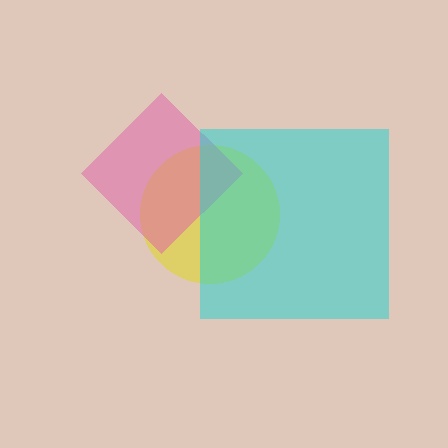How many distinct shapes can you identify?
There are 3 distinct shapes: a yellow circle, a pink diamond, a cyan square.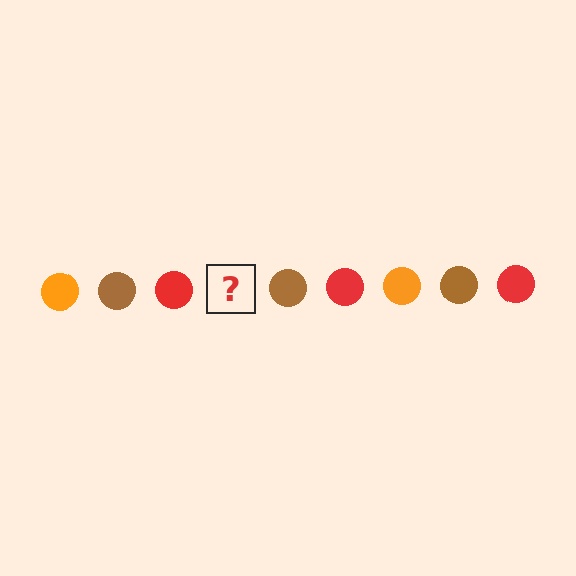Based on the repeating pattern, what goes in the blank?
The blank should be an orange circle.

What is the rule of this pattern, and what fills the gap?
The rule is that the pattern cycles through orange, brown, red circles. The gap should be filled with an orange circle.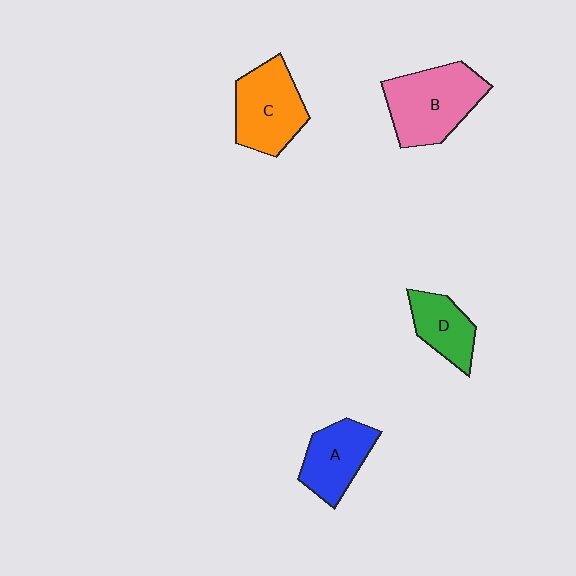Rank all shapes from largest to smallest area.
From largest to smallest: B (pink), C (orange), A (blue), D (green).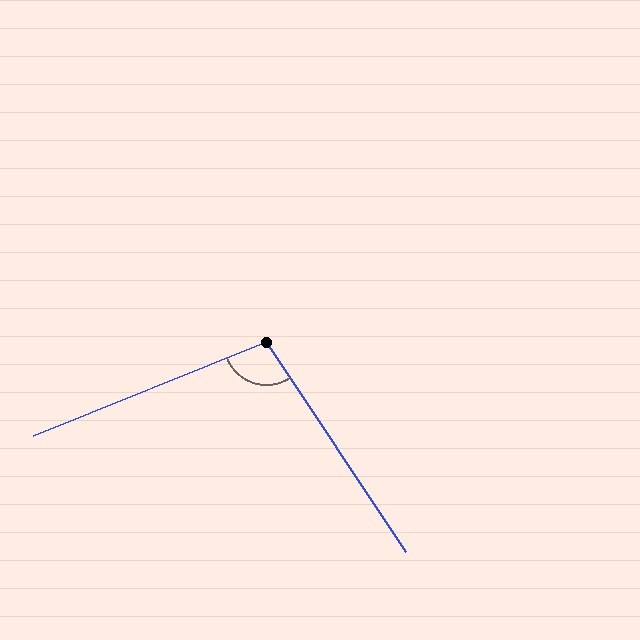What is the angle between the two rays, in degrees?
Approximately 102 degrees.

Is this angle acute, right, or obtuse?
It is obtuse.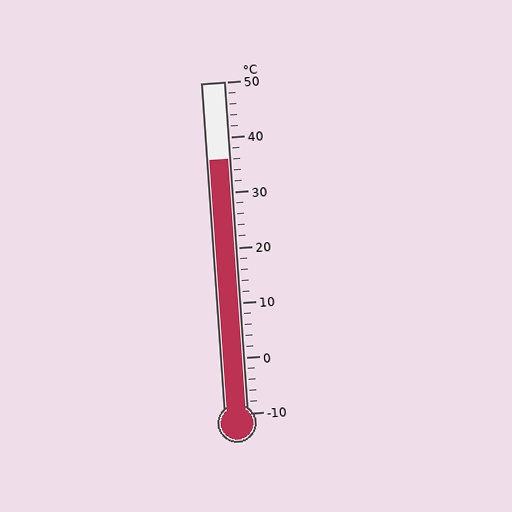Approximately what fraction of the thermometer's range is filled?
The thermometer is filled to approximately 75% of its range.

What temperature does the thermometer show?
The thermometer shows approximately 36°C.